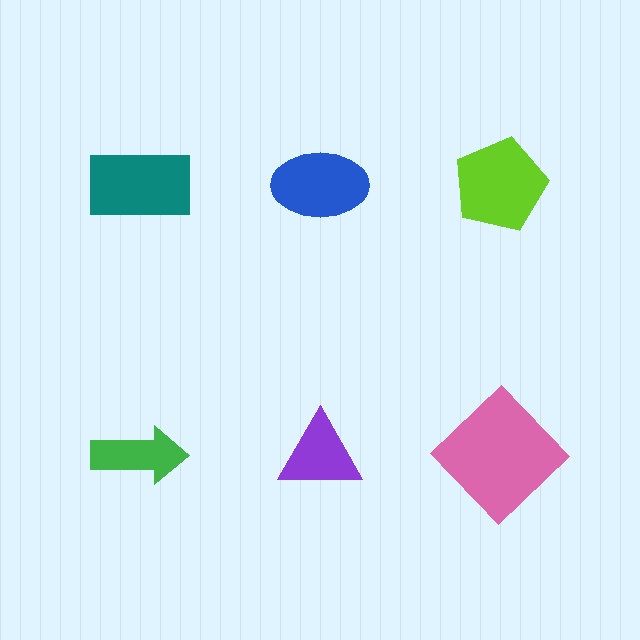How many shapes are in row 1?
3 shapes.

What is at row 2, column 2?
A purple triangle.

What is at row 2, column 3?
A pink diamond.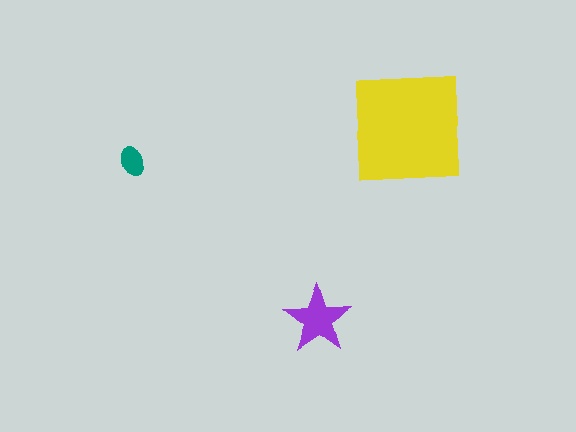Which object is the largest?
The yellow square.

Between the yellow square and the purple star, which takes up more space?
The yellow square.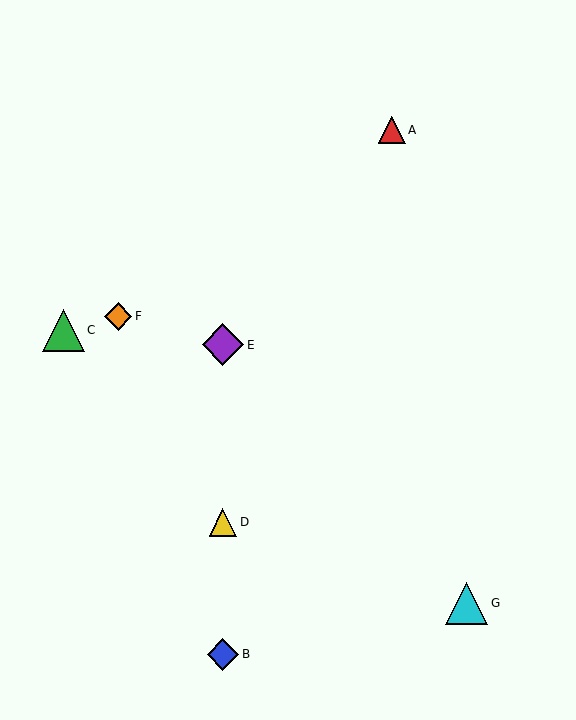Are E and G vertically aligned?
No, E is at x≈223 and G is at x≈467.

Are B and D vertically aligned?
Yes, both are at x≈223.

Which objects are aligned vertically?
Objects B, D, E are aligned vertically.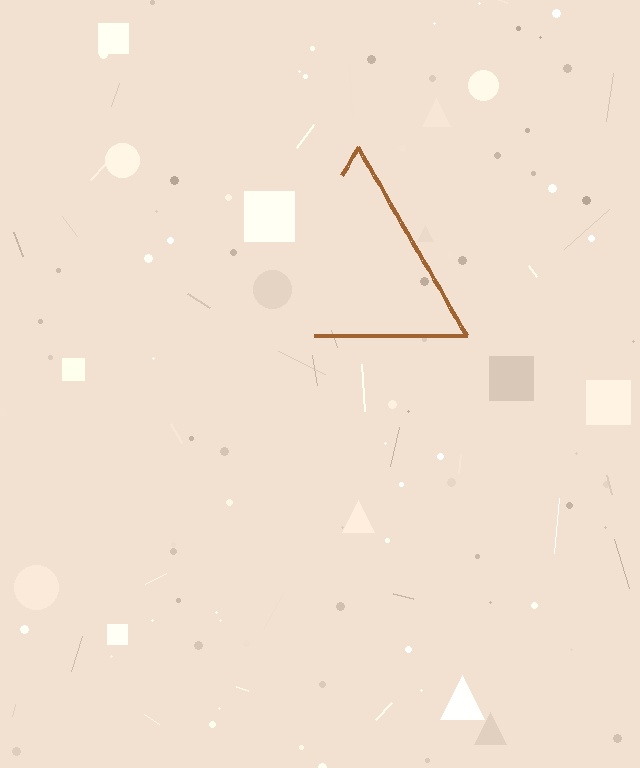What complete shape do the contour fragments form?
The contour fragments form a triangle.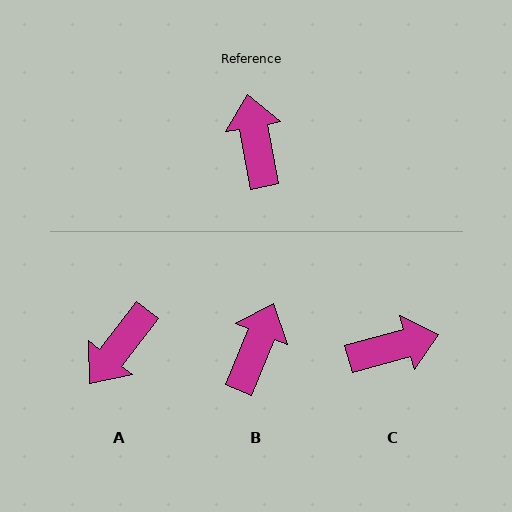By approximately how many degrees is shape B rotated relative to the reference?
Approximately 33 degrees clockwise.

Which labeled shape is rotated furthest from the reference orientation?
A, about 131 degrees away.